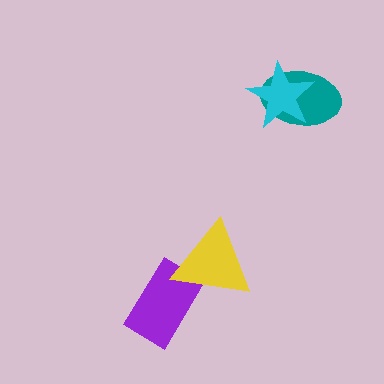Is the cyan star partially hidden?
No, no other shape covers it.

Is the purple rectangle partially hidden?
Yes, it is partially covered by another shape.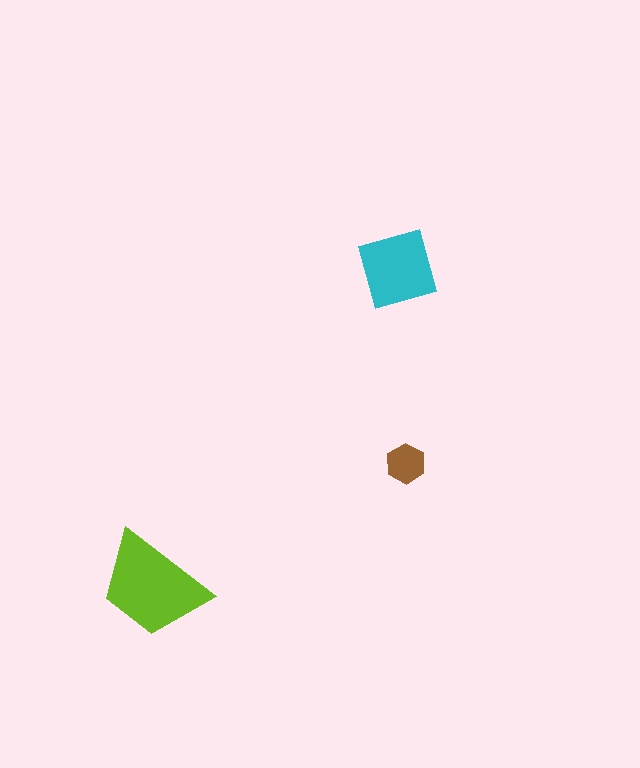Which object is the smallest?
The brown hexagon.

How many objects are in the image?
There are 3 objects in the image.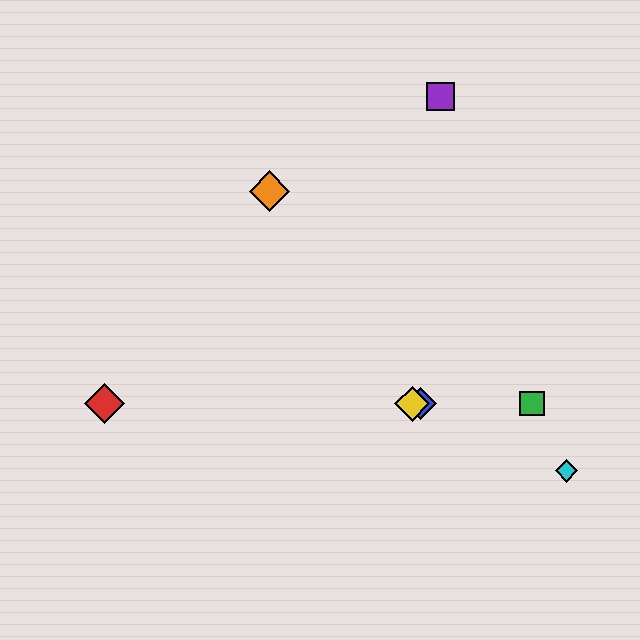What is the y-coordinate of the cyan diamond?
The cyan diamond is at y≈471.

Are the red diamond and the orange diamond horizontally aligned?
No, the red diamond is at y≈404 and the orange diamond is at y≈191.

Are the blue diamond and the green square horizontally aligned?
Yes, both are at y≈404.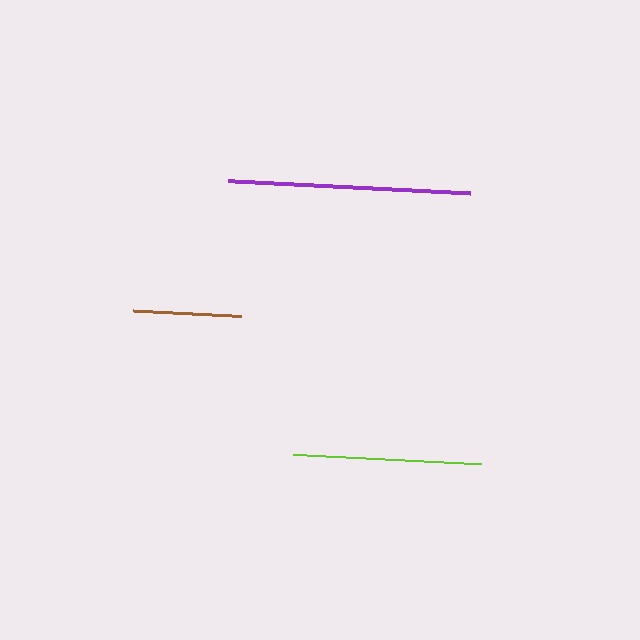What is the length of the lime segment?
The lime segment is approximately 188 pixels long.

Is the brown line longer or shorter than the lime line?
The lime line is longer than the brown line.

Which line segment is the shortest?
The brown line is the shortest at approximately 108 pixels.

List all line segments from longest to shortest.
From longest to shortest: purple, lime, brown.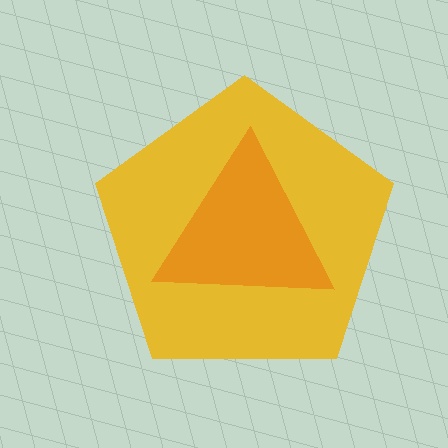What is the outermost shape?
The yellow pentagon.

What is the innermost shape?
The orange triangle.